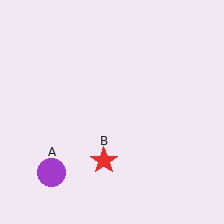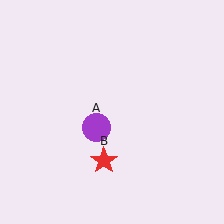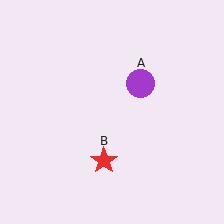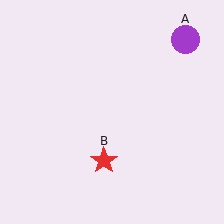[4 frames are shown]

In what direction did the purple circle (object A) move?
The purple circle (object A) moved up and to the right.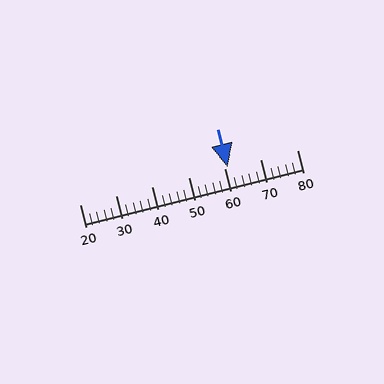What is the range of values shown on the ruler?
The ruler shows values from 20 to 80.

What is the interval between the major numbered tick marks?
The major tick marks are spaced 10 units apart.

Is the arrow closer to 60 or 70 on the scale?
The arrow is closer to 60.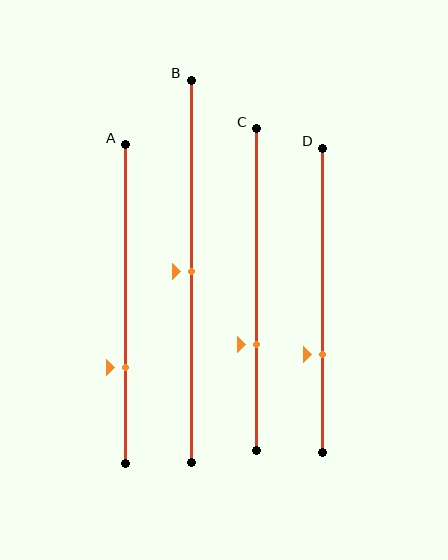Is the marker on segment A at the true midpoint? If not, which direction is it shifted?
No, the marker on segment A is shifted downward by about 20% of the segment length.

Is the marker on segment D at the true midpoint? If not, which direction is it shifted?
No, the marker on segment D is shifted downward by about 18% of the segment length.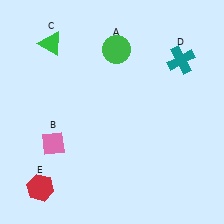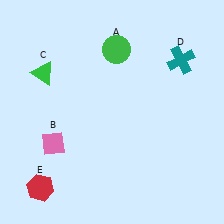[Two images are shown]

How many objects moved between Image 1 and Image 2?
1 object moved between the two images.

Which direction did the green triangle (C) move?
The green triangle (C) moved down.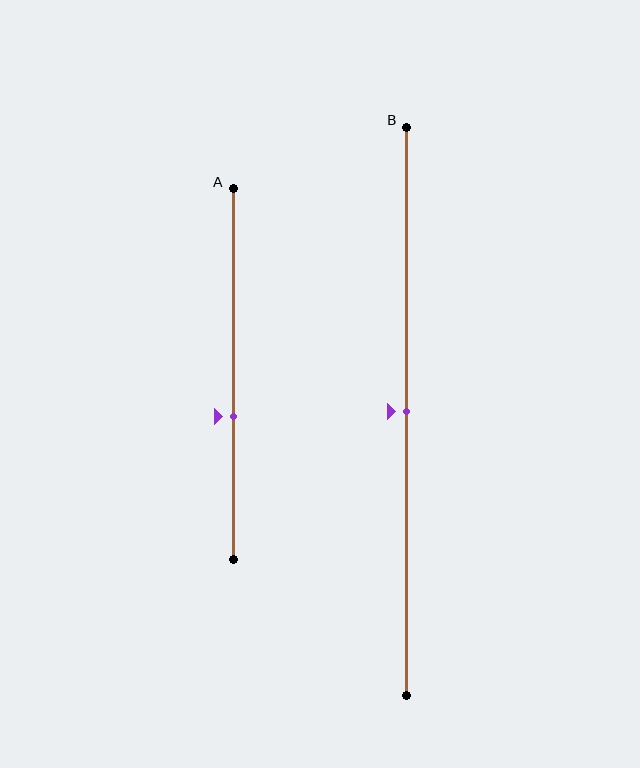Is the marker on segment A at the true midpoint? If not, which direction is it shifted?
No, the marker on segment A is shifted downward by about 11% of the segment length.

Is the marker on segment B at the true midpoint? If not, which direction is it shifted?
Yes, the marker on segment B is at the true midpoint.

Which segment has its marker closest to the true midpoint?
Segment B has its marker closest to the true midpoint.